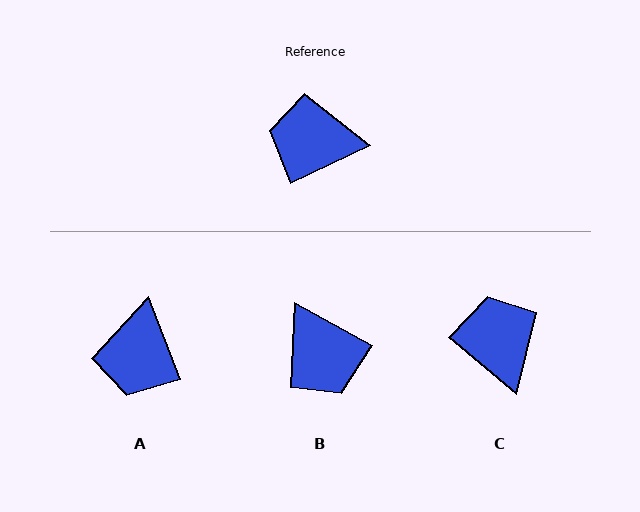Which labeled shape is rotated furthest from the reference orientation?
B, about 126 degrees away.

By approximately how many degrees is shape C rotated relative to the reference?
Approximately 65 degrees clockwise.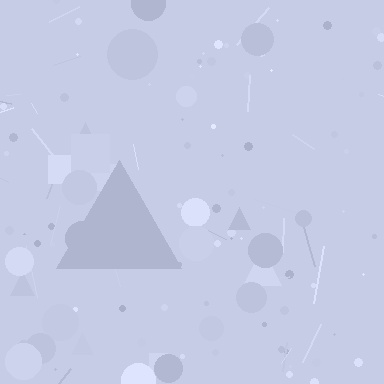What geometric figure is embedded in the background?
A triangle is embedded in the background.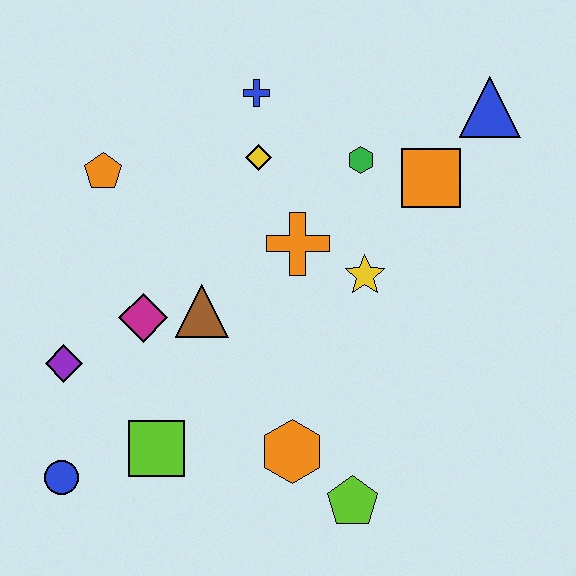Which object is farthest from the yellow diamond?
The blue circle is farthest from the yellow diamond.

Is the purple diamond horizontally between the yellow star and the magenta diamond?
No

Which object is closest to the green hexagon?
The orange square is closest to the green hexagon.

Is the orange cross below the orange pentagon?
Yes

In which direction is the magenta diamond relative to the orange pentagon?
The magenta diamond is below the orange pentagon.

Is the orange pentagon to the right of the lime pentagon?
No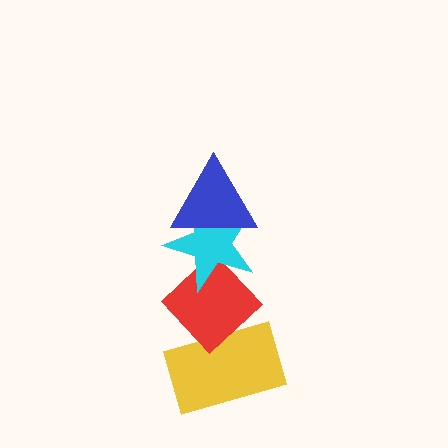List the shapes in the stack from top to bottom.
From top to bottom: the blue triangle, the cyan star, the red diamond, the yellow rectangle.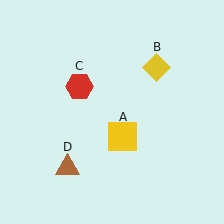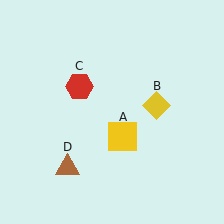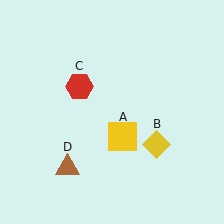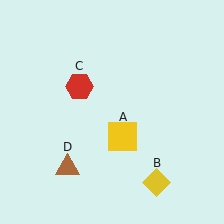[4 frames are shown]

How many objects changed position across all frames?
1 object changed position: yellow diamond (object B).